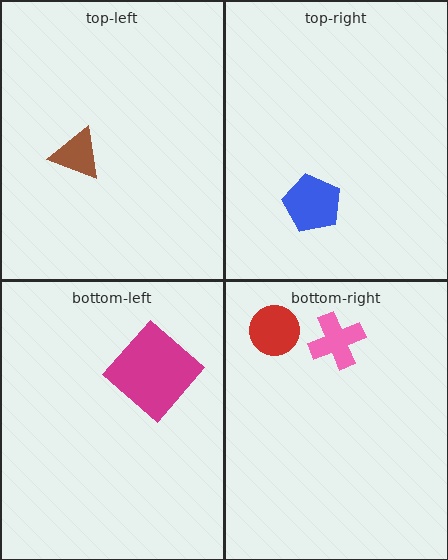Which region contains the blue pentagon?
The top-right region.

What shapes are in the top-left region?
The brown triangle.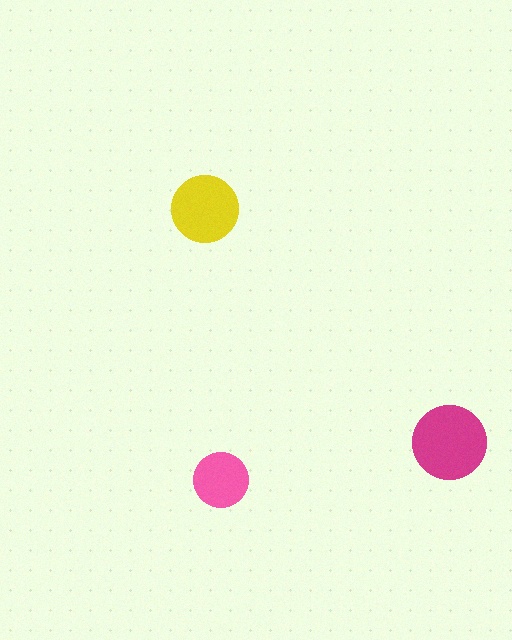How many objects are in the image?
There are 3 objects in the image.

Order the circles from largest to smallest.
the magenta one, the yellow one, the pink one.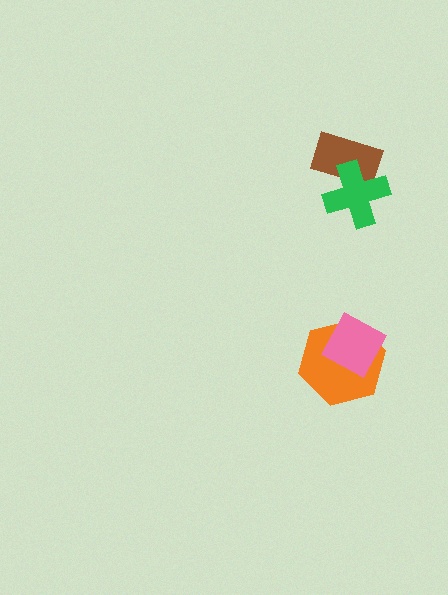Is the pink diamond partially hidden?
No, no other shape covers it.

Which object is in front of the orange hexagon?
The pink diamond is in front of the orange hexagon.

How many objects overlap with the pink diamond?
1 object overlaps with the pink diamond.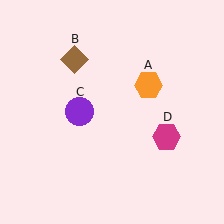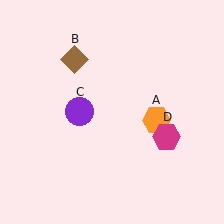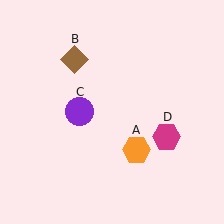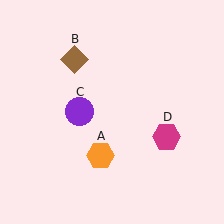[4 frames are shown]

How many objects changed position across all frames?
1 object changed position: orange hexagon (object A).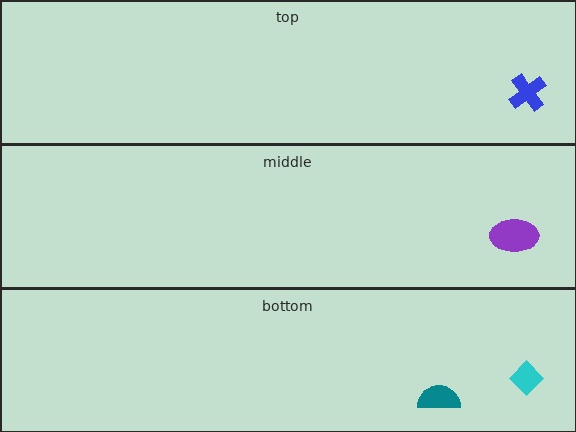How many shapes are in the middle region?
1.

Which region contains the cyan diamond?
The bottom region.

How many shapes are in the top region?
1.